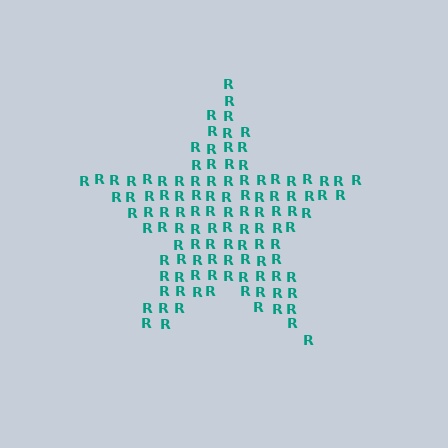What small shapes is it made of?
It is made of small letter R's.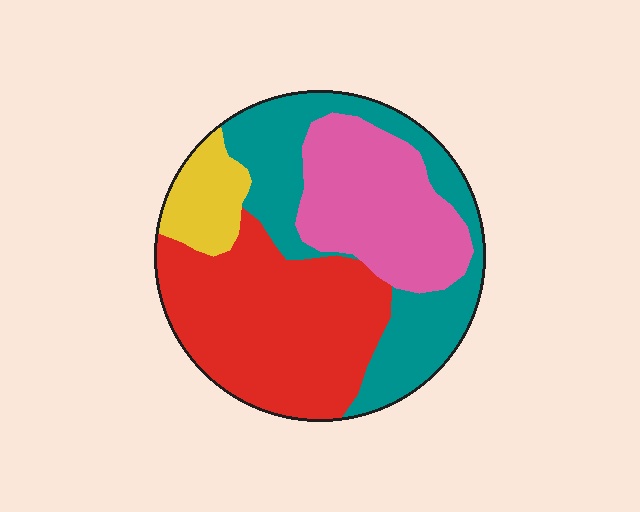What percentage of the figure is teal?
Teal covers around 30% of the figure.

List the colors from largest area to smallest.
From largest to smallest: red, teal, pink, yellow.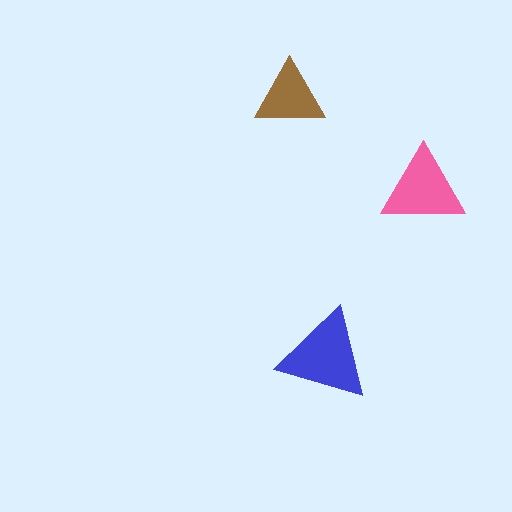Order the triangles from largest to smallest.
the blue one, the pink one, the brown one.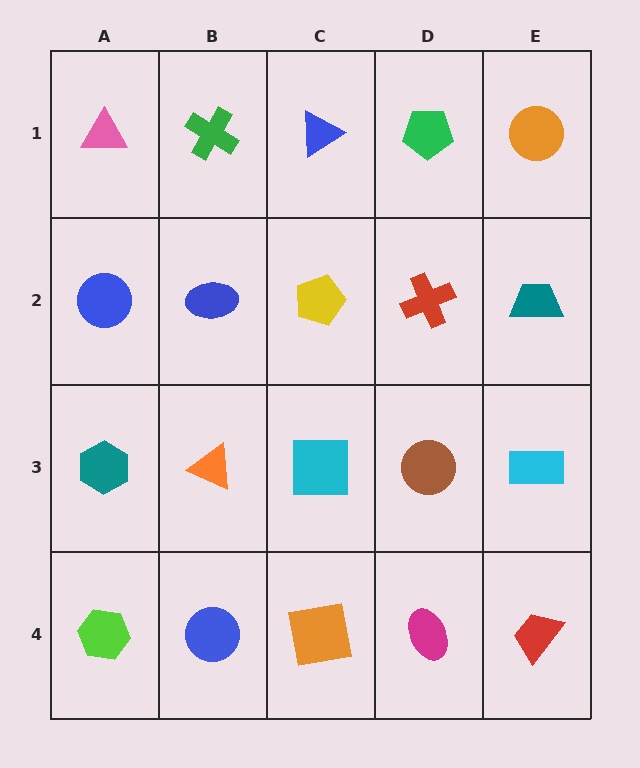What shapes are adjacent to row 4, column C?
A cyan square (row 3, column C), a blue circle (row 4, column B), a magenta ellipse (row 4, column D).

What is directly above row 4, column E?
A cyan rectangle.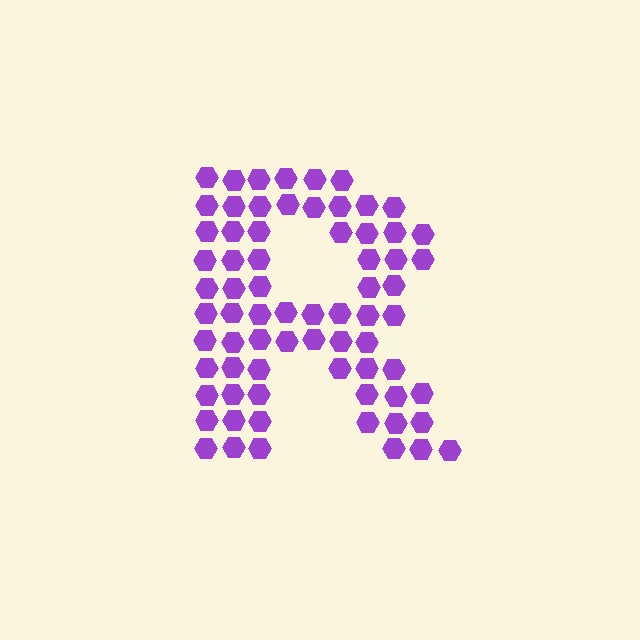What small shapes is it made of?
It is made of small hexagons.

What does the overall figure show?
The overall figure shows the letter R.